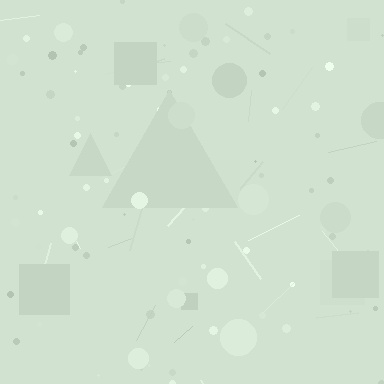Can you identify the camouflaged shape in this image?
The camouflaged shape is a triangle.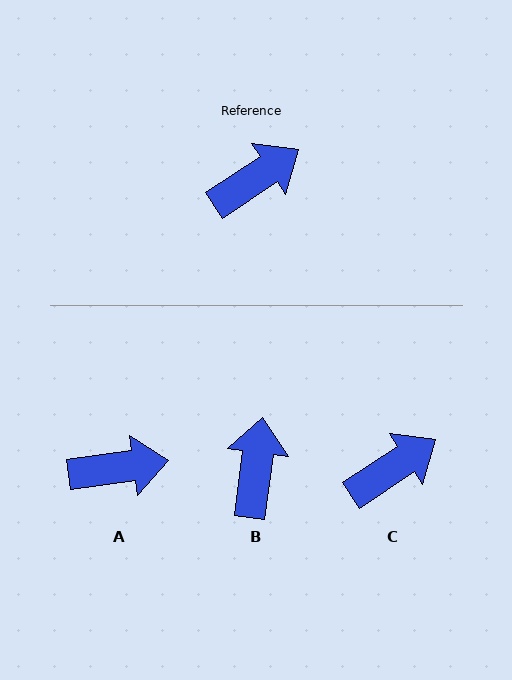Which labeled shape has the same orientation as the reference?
C.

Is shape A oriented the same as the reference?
No, it is off by about 26 degrees.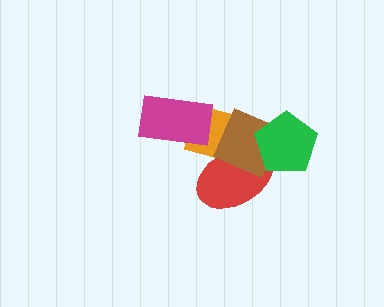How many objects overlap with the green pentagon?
2 objects overlap with the green pentagon.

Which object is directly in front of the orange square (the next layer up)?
The red ellipse is directly in front of the orange square.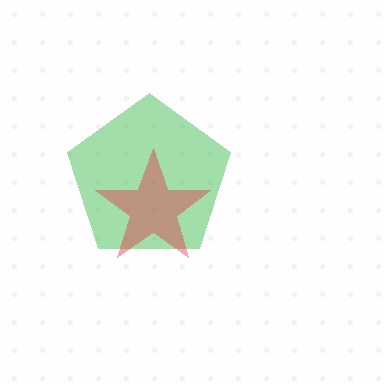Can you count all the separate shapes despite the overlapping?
Yes, there are 2 separate shapes.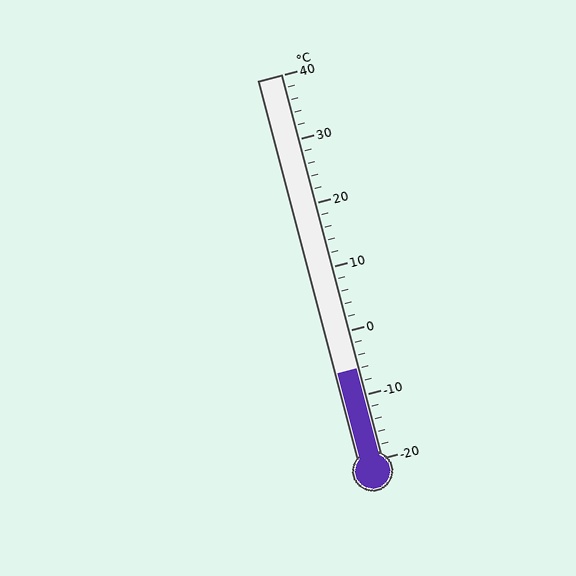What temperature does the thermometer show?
The thermometer shows approximately -6°C.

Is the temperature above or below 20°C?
The temperature is below 20°C.